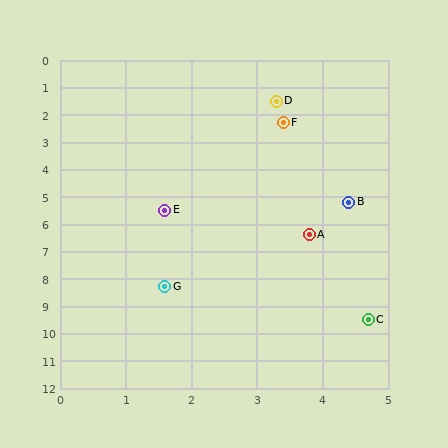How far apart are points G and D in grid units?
Points G and D are about 7.0 grid units apart.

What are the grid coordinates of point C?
Point C is at approximately (4.7, 9.5).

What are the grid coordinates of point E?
Point E is at approximately (1.6, 5.5).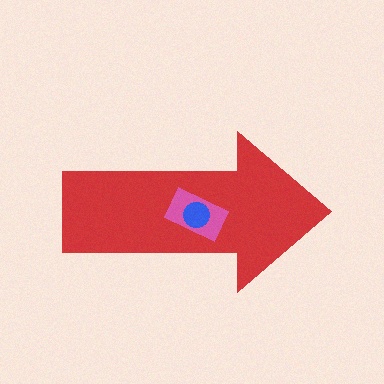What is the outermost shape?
The red arrow.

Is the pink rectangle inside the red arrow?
Yes.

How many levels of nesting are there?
3.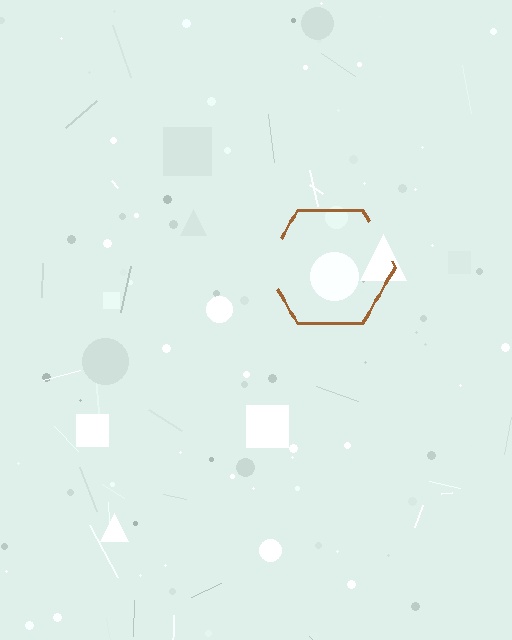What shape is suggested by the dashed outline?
The dashed outline suggests a hexagon.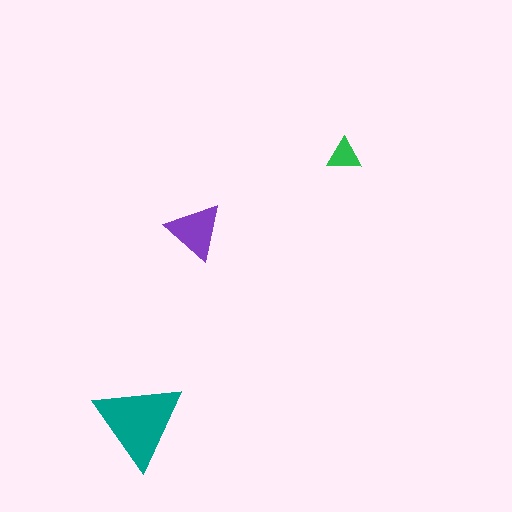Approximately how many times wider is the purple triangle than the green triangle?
About 1.5 times wider.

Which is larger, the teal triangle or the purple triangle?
The teal one.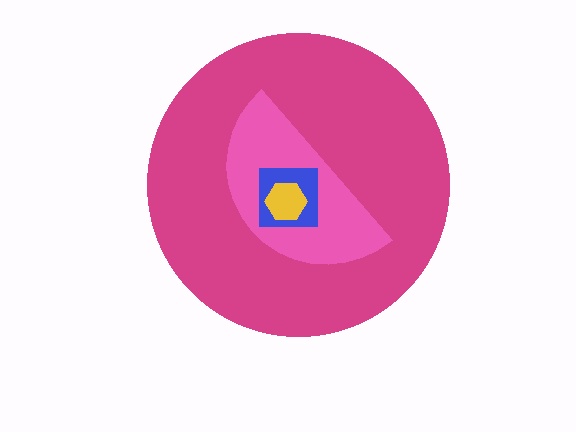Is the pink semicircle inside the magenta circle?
Yes.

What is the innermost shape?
The yellow hexagon.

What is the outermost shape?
The magenta circle.